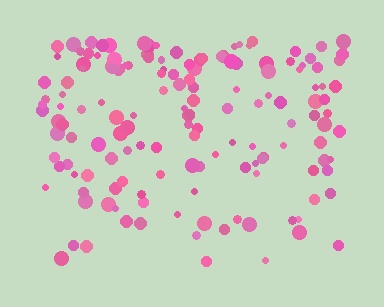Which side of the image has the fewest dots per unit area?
The bottom.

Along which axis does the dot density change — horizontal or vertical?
Vertical.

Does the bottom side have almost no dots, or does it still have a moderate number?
Still a moderate number, just noticeably fewer than the top.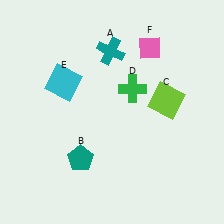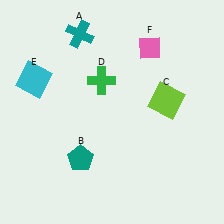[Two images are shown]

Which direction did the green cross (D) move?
The green cross (D) moved left.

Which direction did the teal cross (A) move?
The teal cross (A) moved left.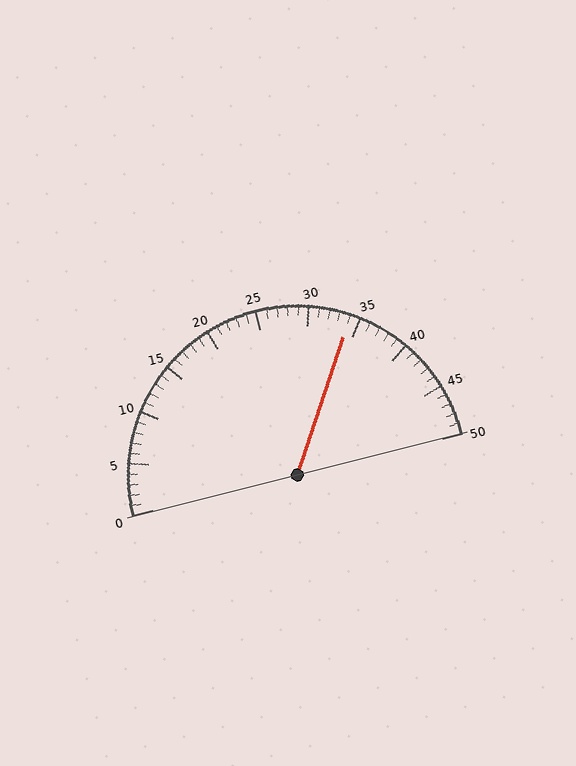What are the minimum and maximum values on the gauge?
The gauge ranges from 0 to 50.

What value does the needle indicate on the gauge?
The needle indicates approximately 34.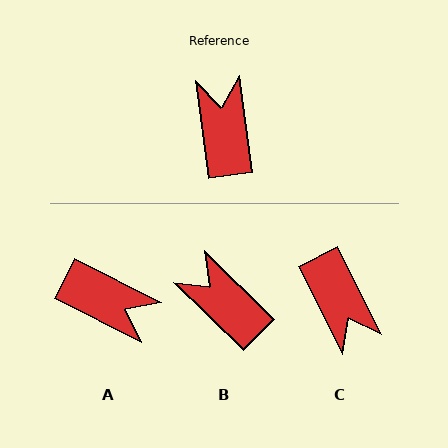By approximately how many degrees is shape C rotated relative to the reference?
Approximately 161 degrees clockwise.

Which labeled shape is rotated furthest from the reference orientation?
C, about 161 degrees away.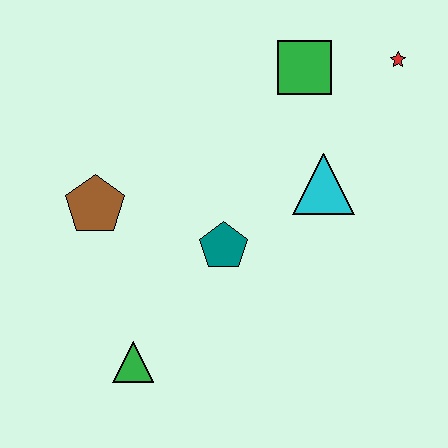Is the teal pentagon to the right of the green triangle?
Yes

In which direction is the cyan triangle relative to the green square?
The cyan triangle is below the green square.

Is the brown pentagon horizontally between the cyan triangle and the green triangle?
No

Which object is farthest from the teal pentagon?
The red star is farthest from the teal pentagon.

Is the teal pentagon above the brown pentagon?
No